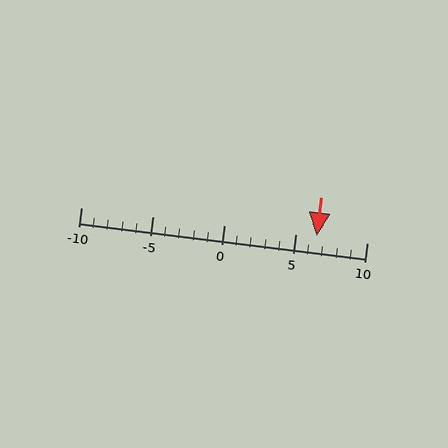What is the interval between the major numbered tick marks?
The major tick marks are spaced 5 units apart.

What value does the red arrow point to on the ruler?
The red arrow points to approximately 6.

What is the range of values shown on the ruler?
The ruler shows values from -10 to 10.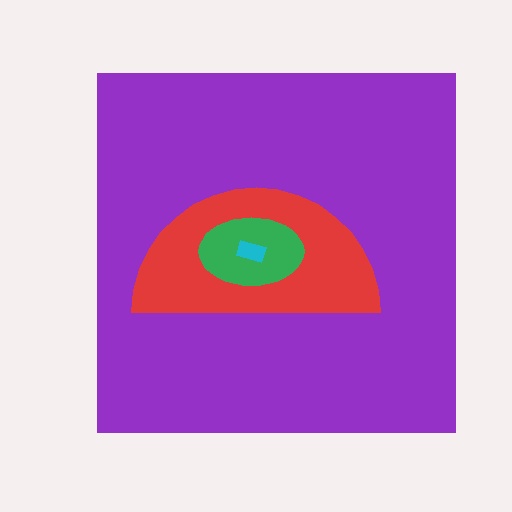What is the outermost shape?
The purple square.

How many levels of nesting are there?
4.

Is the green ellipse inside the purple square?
Yes.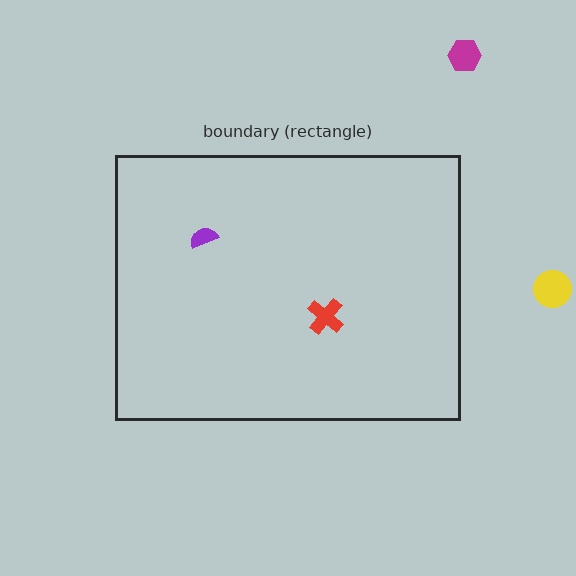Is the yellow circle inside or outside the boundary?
Outside.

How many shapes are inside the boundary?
2 inside, 2 outside.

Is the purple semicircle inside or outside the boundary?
Inside.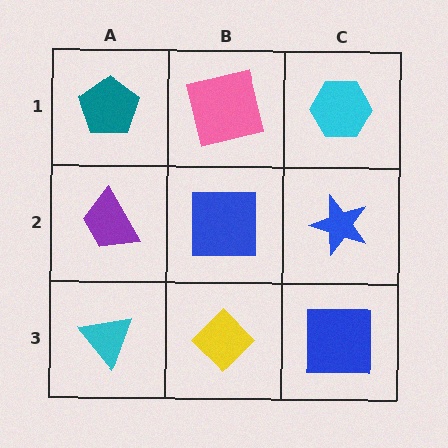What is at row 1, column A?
A teal pentagon.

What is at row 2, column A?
A purple trapezoid.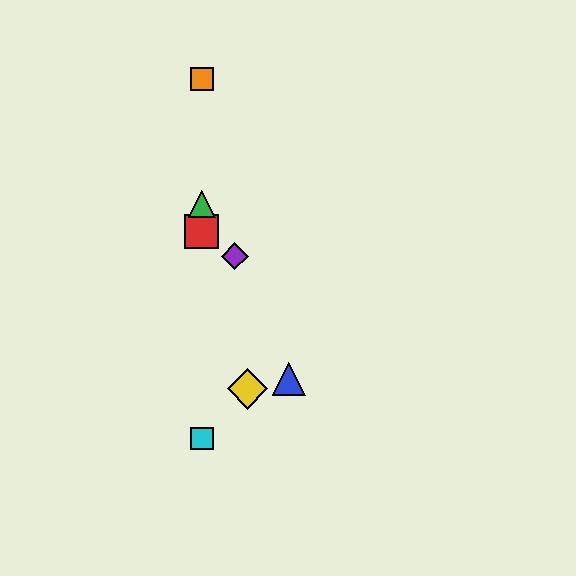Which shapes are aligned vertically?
The red square, the green triangle, the orange square, the cyan square are aligned vertically.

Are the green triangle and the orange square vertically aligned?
Yes, both are at x≈202.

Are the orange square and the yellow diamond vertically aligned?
No, the orange square is at x≈202 and the yellow diamond is at x≈247.